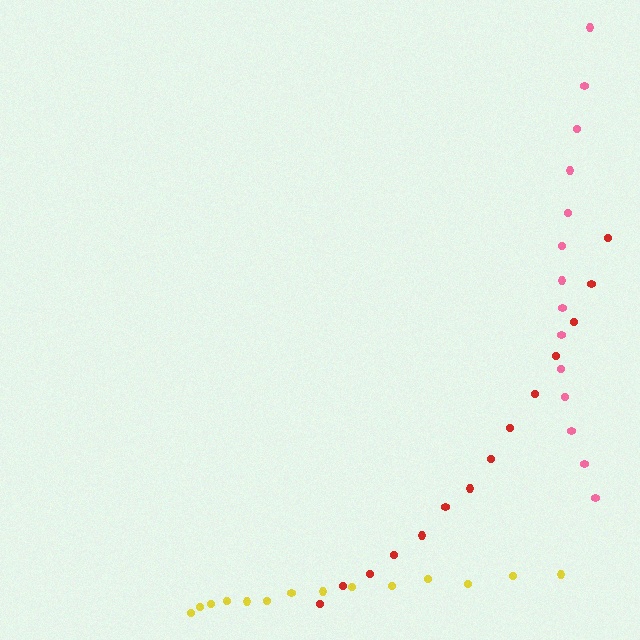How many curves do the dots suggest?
There are 3 distinct paths.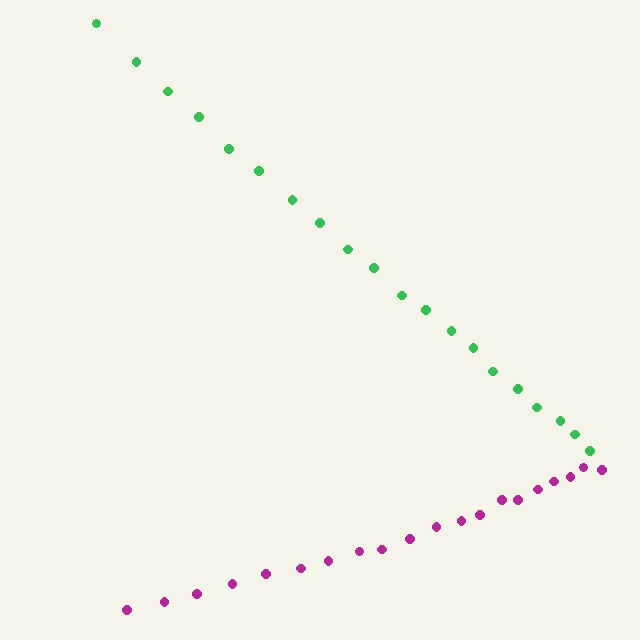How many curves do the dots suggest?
There are 2 distinct paths.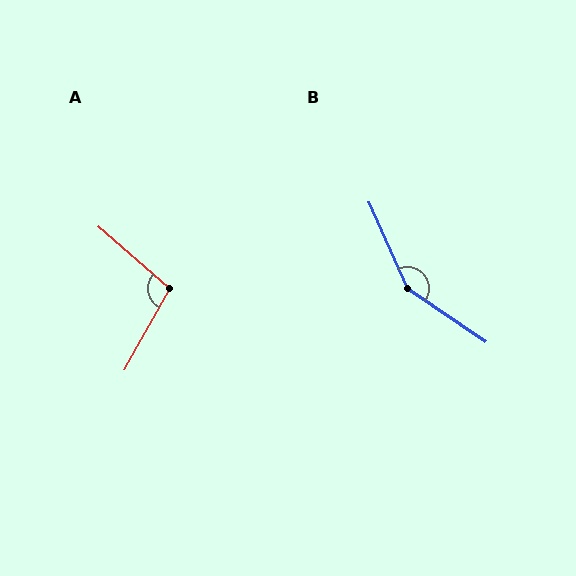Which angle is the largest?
B, at approximately 148 degrees.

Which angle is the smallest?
A, at approximately 102 degrees.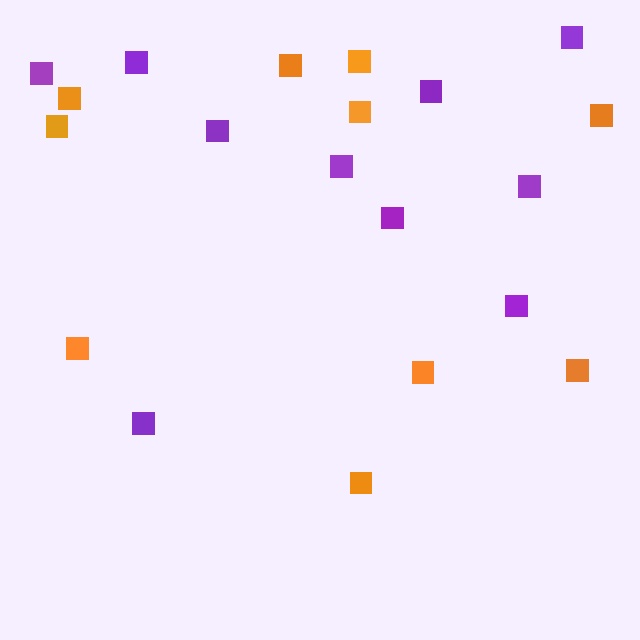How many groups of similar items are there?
There are 2 groups: one group of orange squares (10) and one group of purple squares (10).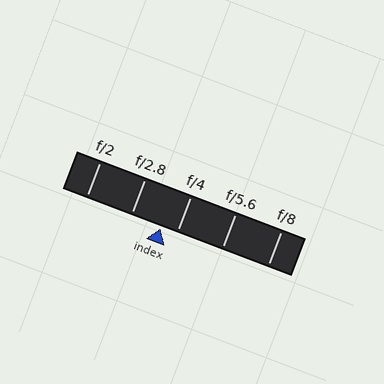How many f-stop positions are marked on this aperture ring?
There are 5 f-stop positions marked.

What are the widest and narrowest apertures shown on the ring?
The widest aperture shown is f/2 and the narrowest is f/8.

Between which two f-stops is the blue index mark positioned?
The index mark is between f/2.8 and f/4.